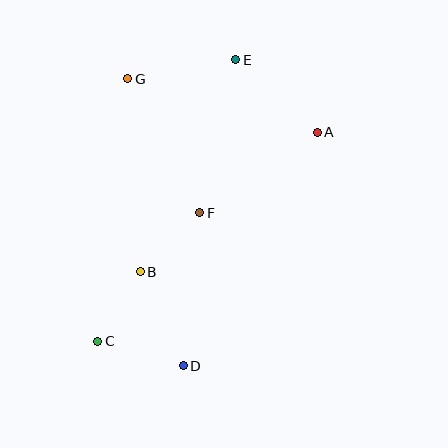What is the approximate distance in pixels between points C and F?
The distance between C and F is approximately 164 pixels.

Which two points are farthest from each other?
Points C and E are farthest from each other.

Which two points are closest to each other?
Points B and C are closest to each other.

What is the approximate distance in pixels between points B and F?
The distance between B and F is approximately 84 pixels.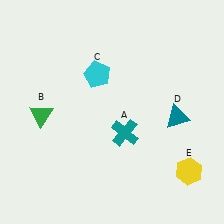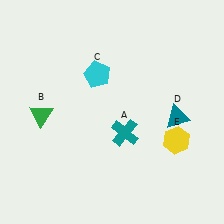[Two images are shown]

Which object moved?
The yellow hexagon (E) moved up.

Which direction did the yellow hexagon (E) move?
The yellow hexagon (E) moved up.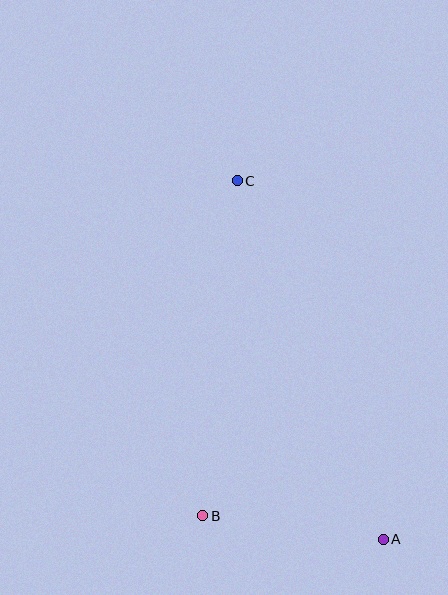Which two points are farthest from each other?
Points A and C are farthest from each other.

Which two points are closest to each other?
Points A and B are closest to each other.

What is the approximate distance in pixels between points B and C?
The distance between B and C is approximately 337 pixels.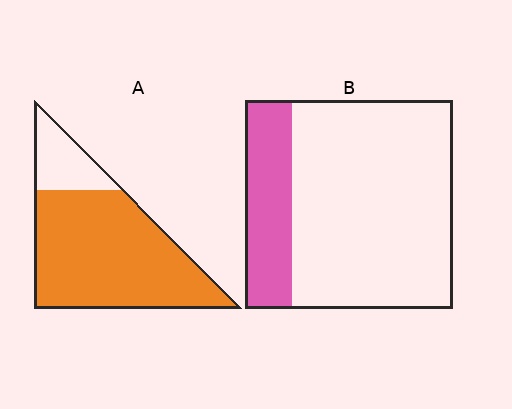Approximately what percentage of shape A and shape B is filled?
A is approximately 80% and B is approximately 25%.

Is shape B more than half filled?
No.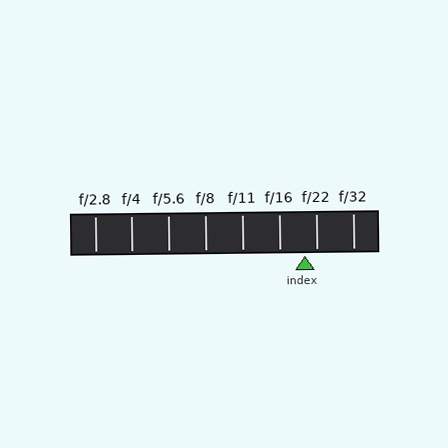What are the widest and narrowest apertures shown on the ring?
The widest aperture shown is f/2.8 and the narrowest is f/32.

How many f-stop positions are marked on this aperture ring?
There are 8 f-stop positions marked.